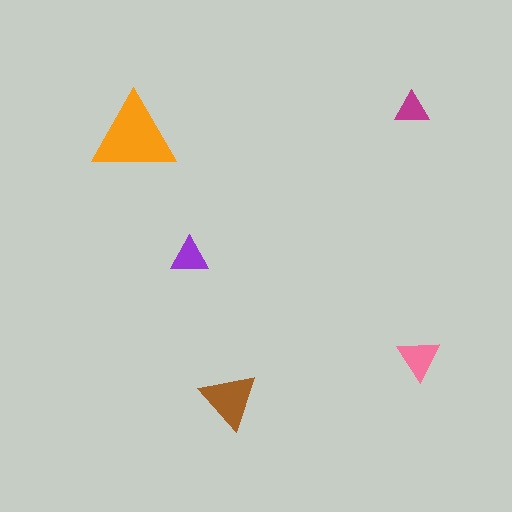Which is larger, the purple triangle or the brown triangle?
The brown one.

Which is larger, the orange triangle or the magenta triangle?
The orange one.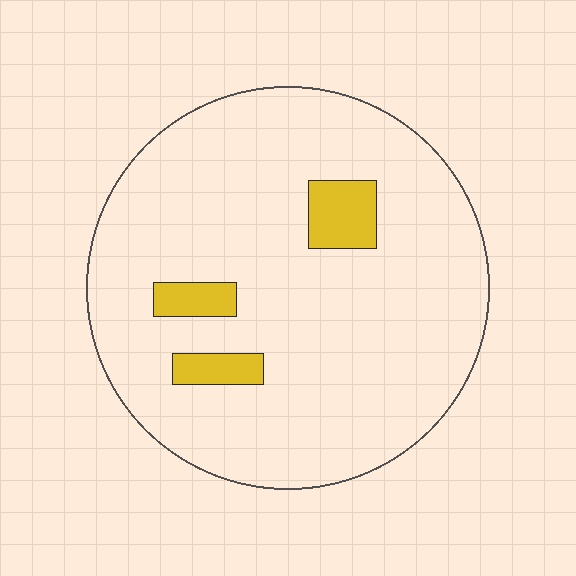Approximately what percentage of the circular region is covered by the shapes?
Approximately 10%.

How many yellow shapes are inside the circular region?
3.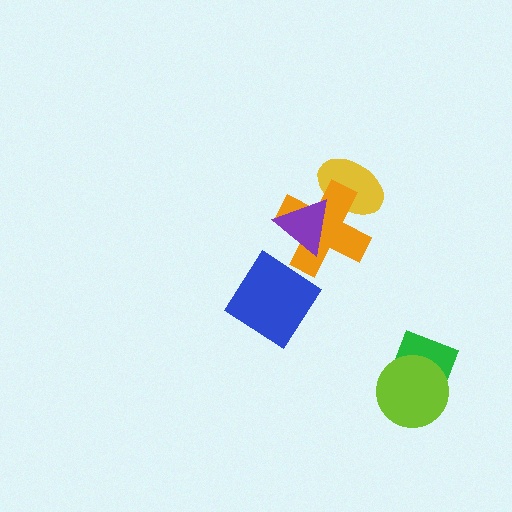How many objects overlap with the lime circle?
1 object overlaps with the lime circle.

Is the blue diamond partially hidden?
Yes, it is partially covered by another shape.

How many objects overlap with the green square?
1 object overlaps with the green square.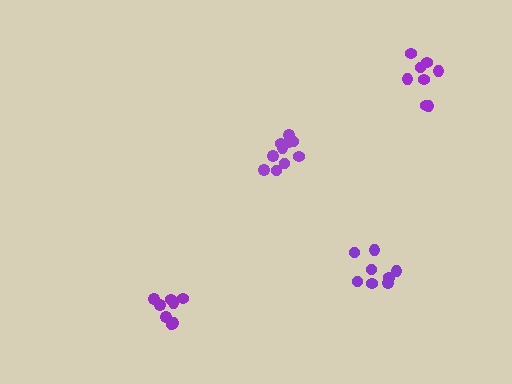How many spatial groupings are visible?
There are 4 spatial groupings.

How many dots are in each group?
Group 1: 8 dots, Group 2: 8 dots, Group 3: 8 dots, Group 4: 10 dots (34 total).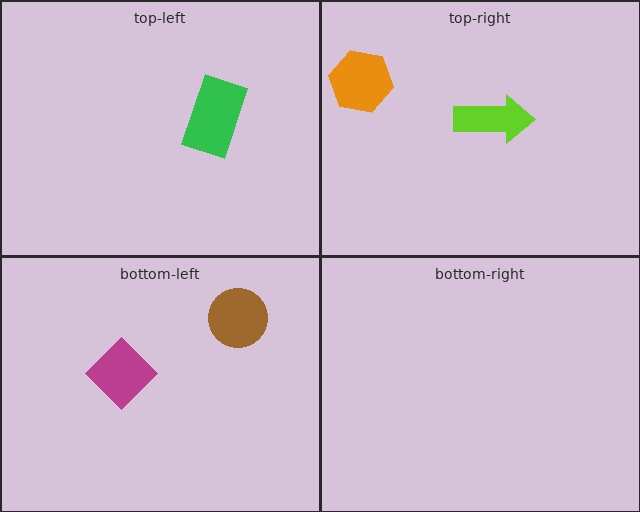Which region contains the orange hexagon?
The top-right region.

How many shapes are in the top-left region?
1.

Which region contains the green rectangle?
The top-left region.